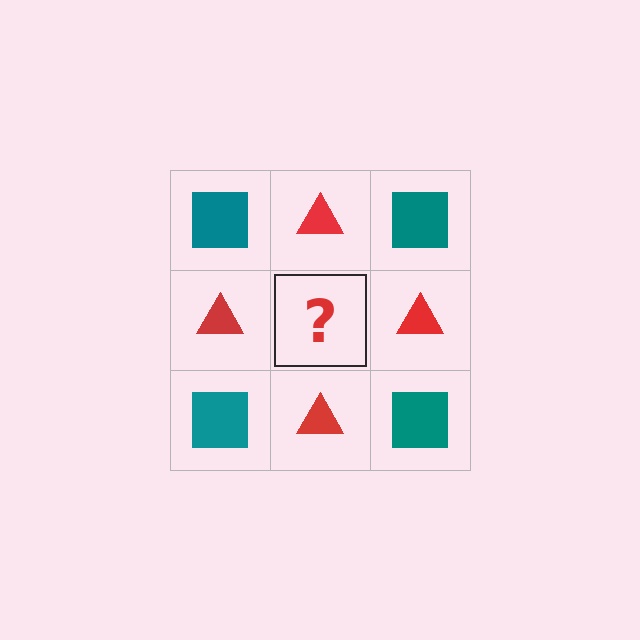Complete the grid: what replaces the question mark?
The question mark should be replaced with a teal square.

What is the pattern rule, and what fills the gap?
The rule is that it alternates teal square and red triangle in a checkerboard pattern. The gap should be filled with a teal square.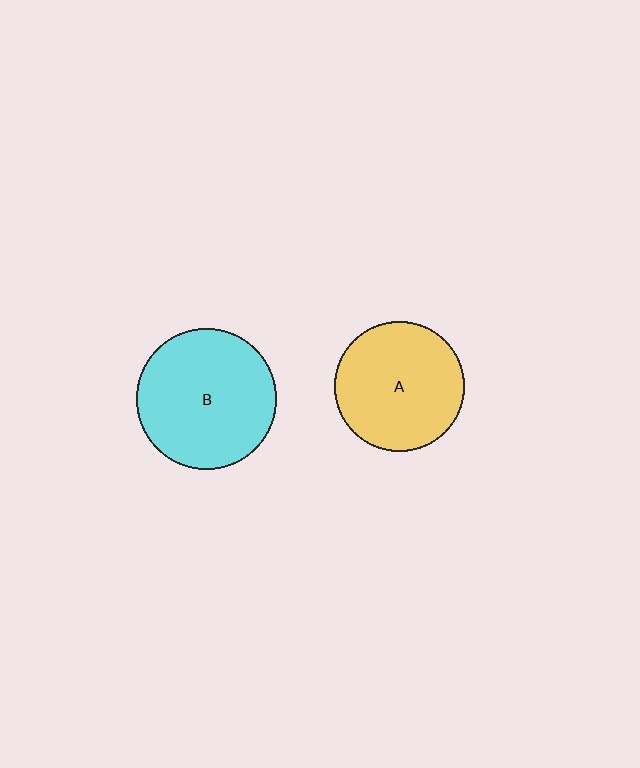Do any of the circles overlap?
No, none of the circles overlap.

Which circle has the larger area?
Circle B (cyan).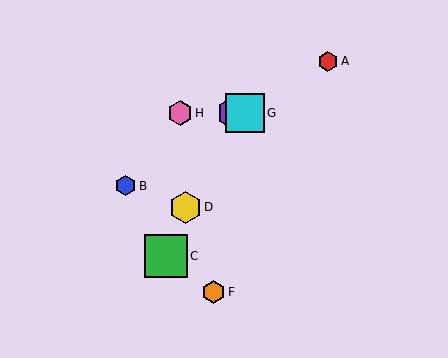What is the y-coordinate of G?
Object G is at y≈113.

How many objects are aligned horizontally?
3 objects (E, G, H) are aligned horizontally.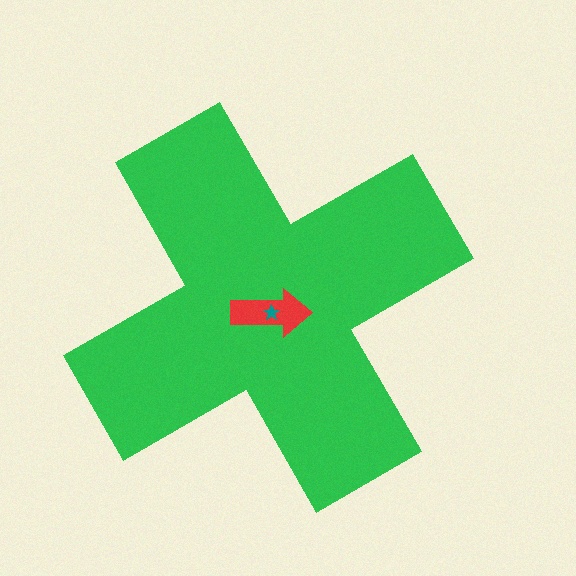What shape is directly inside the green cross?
The red arrow.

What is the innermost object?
The teal star.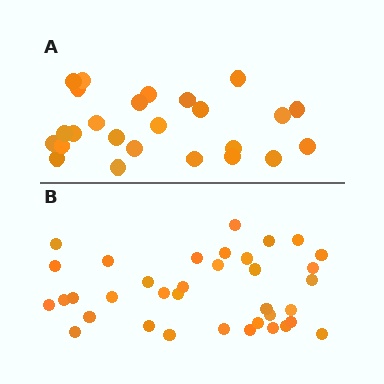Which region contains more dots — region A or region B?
Region B (the bottom region) has more dots.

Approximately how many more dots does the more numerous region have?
Region B has roughly 12 or so more dots than region A.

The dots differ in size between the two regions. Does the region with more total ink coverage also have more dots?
No. Region A has more total ink coverage because its dots are larger, but region B actually contains more individual dots. Total area can be misleading — the number of items is what matters here.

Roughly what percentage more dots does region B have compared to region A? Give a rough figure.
About 45% more.